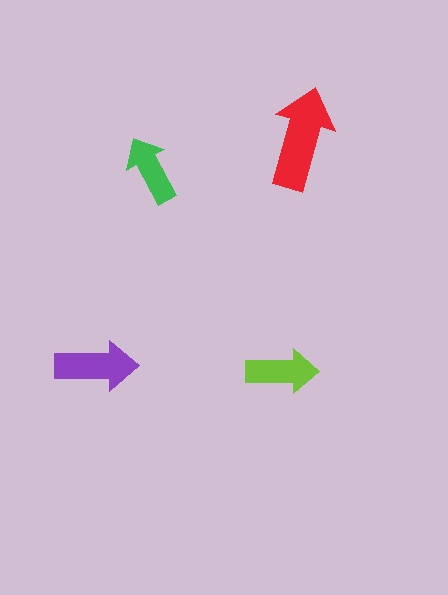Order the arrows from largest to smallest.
the red one, the purple one, the lime one, the green one.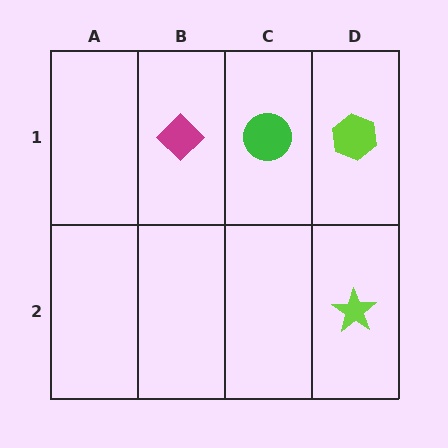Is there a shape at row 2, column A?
No, that cell is empty.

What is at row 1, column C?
A green circle.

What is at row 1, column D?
A lime hexagon.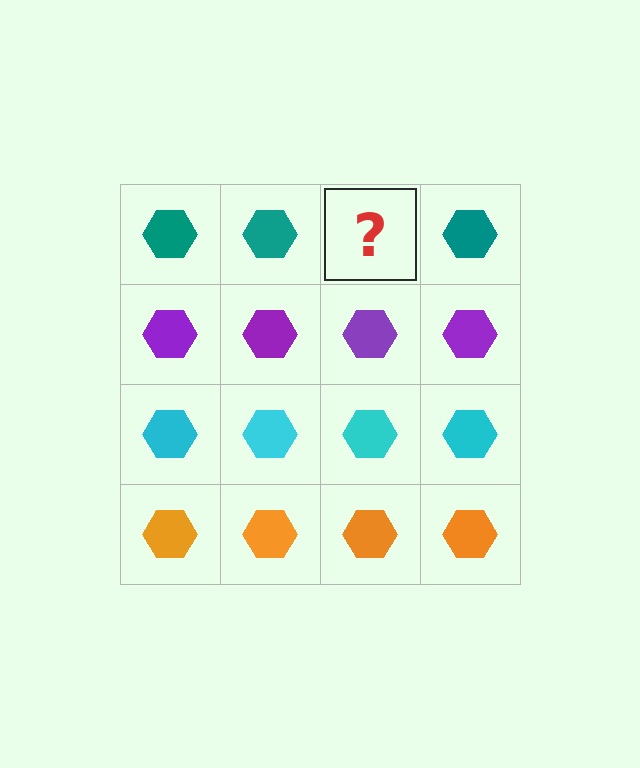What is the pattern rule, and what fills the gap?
The rule is that each row has a consistent color. The gap should be filled with a teal hexagon.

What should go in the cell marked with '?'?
The missing cell should contain a teal hexagon.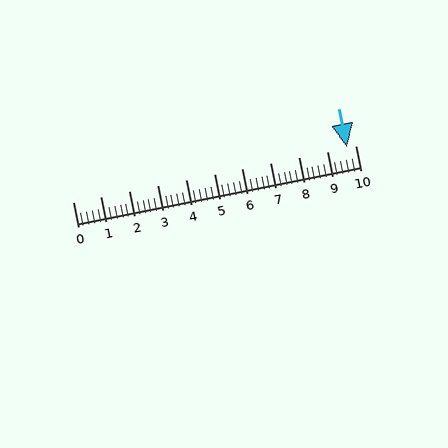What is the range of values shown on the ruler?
The ruler shows values from 0 to 10.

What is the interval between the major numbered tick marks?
The major tick marks are spaced 1 units apart.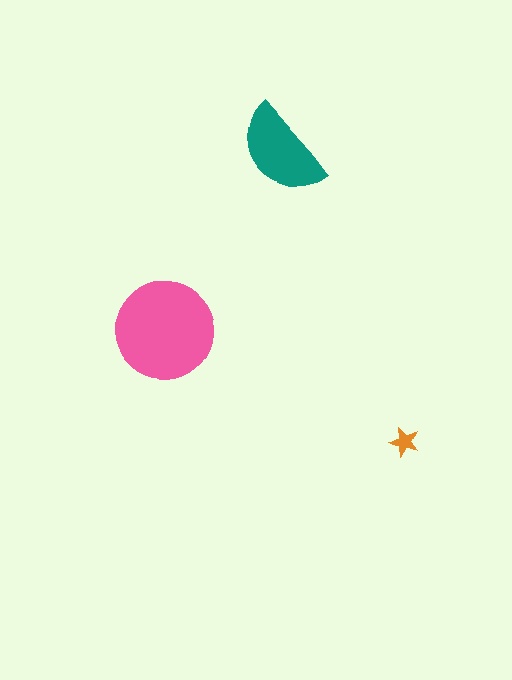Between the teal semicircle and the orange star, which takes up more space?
The teal semicircle.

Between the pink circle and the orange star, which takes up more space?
The pink circle.